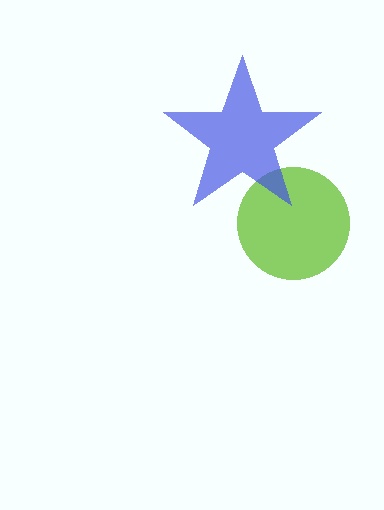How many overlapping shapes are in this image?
There are 2 overlapping shapes in the image.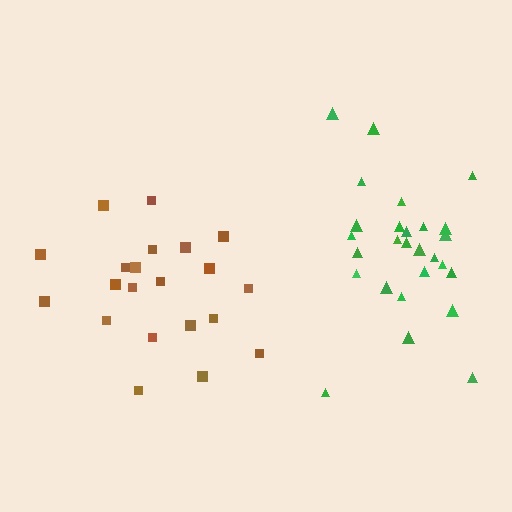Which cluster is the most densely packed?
Green.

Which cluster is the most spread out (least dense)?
Brown.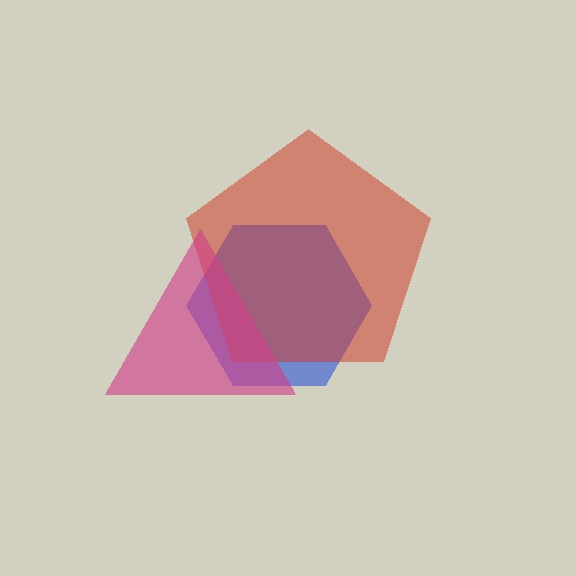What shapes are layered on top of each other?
The layered shapes are: a blue hexagon, a red pentagon, a magenta triangle.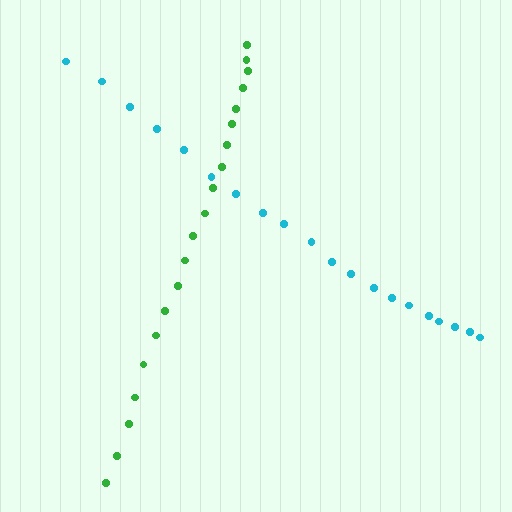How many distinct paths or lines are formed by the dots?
There are 2 distinct paths.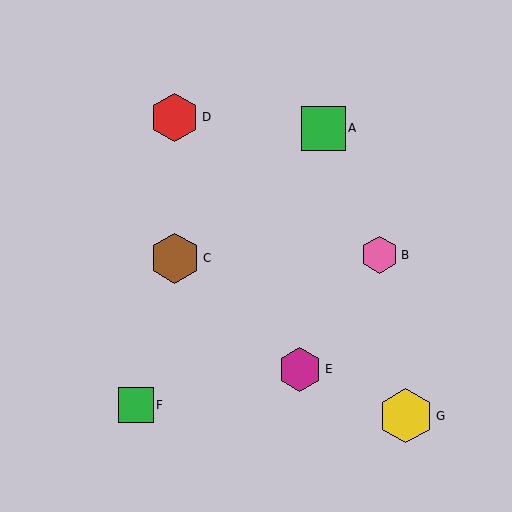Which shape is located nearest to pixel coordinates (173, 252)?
The brown hexagon (labeled C) at (175, 258) is nearest to that location.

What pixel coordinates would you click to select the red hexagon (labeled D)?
Click at (174, 117) to select the red hexagon D.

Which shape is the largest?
The yellow hexagon (labeled G) is the largest.